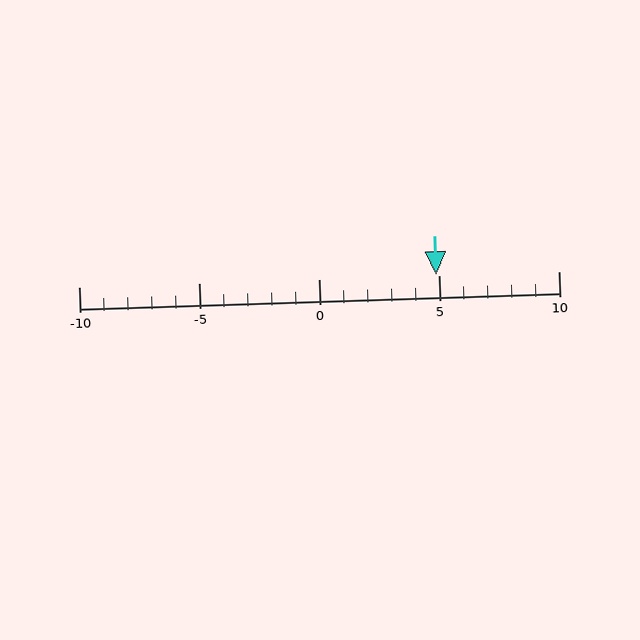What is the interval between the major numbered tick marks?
The major tick marks are spaced 5 units apart.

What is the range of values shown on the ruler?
The ruler shows values from -10 to 10.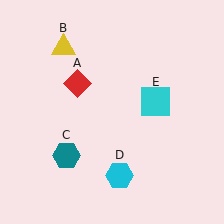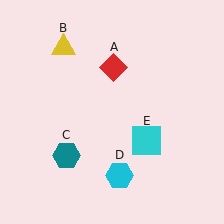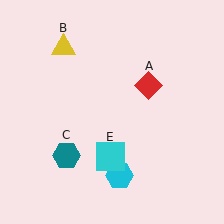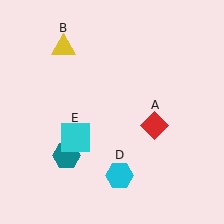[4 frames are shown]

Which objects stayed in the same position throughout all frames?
Yellow triangle (object B) and teal hexagon (object C) and cyan hexagon (object D) remained stationary.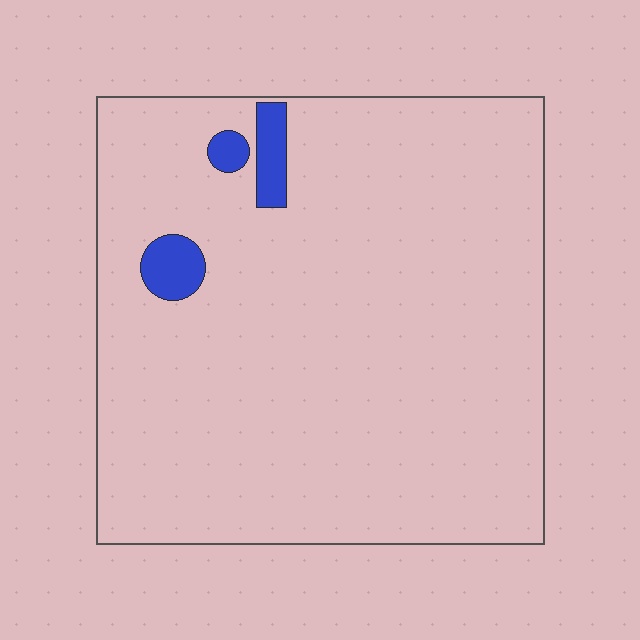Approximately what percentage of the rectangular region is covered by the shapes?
Approximately 5%.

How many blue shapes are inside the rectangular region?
3.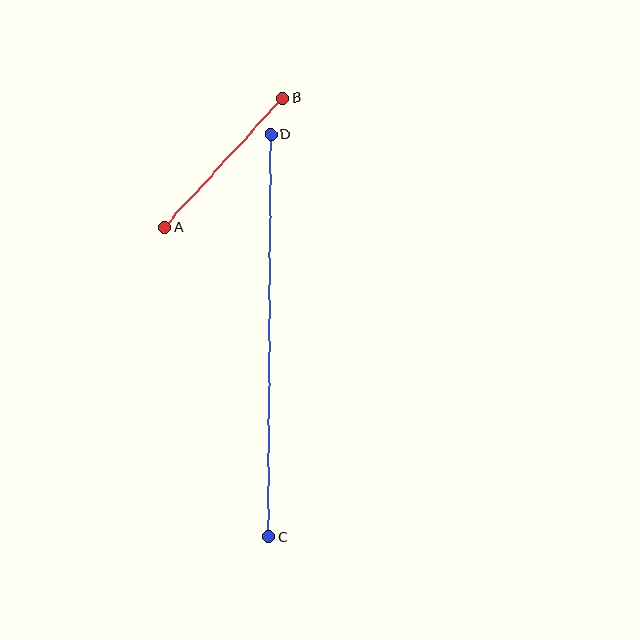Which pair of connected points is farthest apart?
Points C and D are farthest apart.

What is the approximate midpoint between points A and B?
The midpoint is at approximately (223, 163) pixels.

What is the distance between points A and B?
The distance is approximately 175 pixels.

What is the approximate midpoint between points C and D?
The midpoint is at approximately (270, 336) pixels.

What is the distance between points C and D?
The distance is approximately 403 pixels.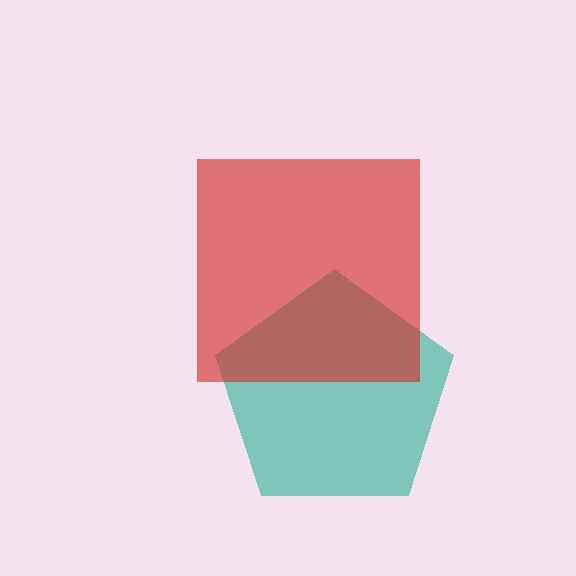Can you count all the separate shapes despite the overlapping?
Yes, there are 2 separate shapes.